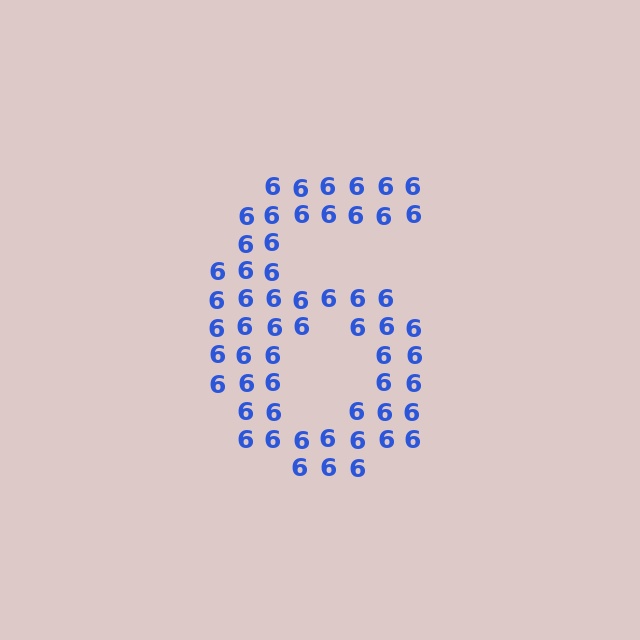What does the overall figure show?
The overall figure shows the digit 6.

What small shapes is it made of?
It is made of small digit 6's.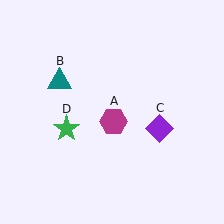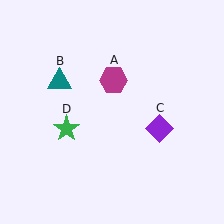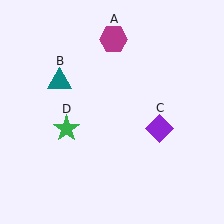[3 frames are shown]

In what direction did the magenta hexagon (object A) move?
The magenta hexagon (object A) moved up.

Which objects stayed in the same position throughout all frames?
Teal triangle (object B) and purple diamond (object C) and green star (object D) remained stationary.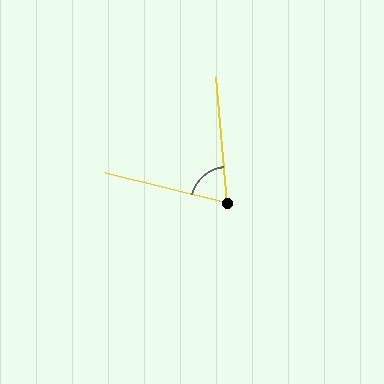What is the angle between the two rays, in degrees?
Approximately 71 degrees.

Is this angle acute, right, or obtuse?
It is acute.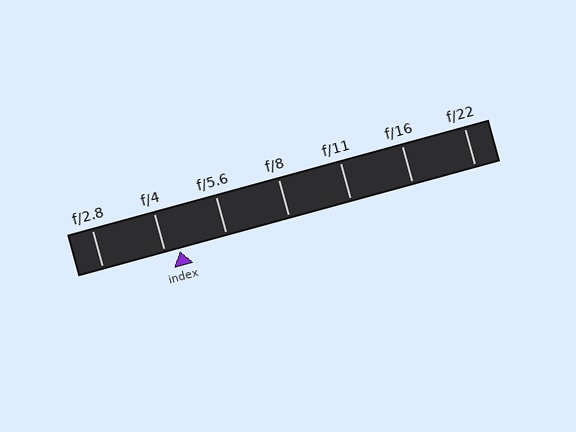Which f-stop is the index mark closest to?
The index mark is closest to f/4.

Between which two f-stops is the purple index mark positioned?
The index mark is between f/4 and f/5.6.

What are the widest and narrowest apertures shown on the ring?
The widest aperture shown is f/2.8 and the narrowest is f/22.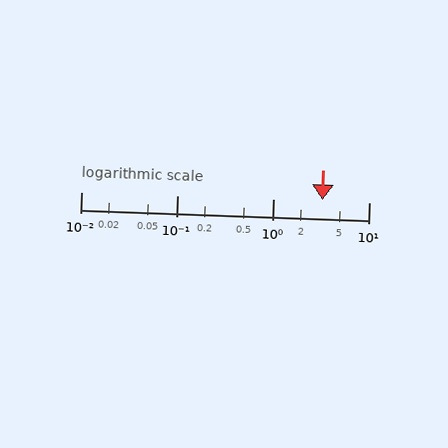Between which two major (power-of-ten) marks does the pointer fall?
The pointer is between 1 and 10.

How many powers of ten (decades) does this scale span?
The scale spans 3 decades, from 0.01 to 10.